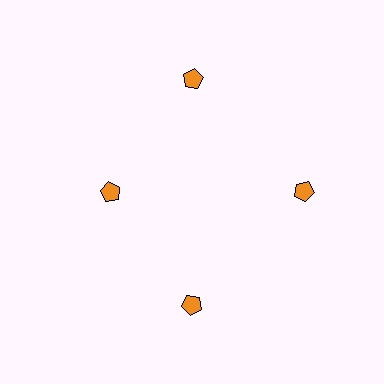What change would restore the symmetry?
The symmetry would be restored by moving it outward, back onto the ring so that all 4 pentagons sit at equal angles and equal distance from the center.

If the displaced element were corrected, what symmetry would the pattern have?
It would have 4-fold rotational symmetry — the pattern would map onto itself every 90 degrees.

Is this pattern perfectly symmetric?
No. The 4 orange pentagons are arranged in a ring, but one element near the 9 o'clock position is pulled inward toward the center, breaking the 4-fold rotational symmetry.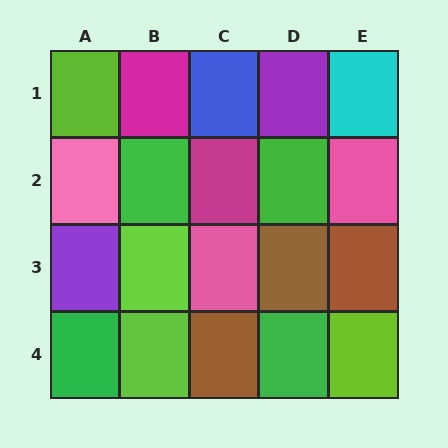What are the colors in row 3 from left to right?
Purple, lime, pink, brown, brown.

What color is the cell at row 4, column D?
Green.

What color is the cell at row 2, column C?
Magenta.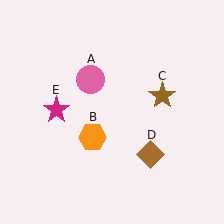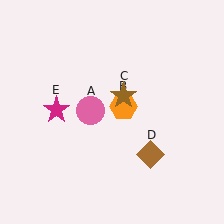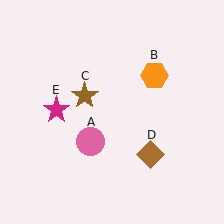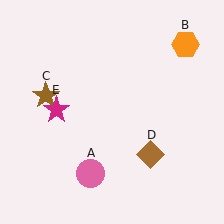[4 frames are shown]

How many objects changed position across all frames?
3 objects changed position: pink circle (object A), orange hexagon (object B), brown star (object C).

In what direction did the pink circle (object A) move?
The pink circle (object A) moved down.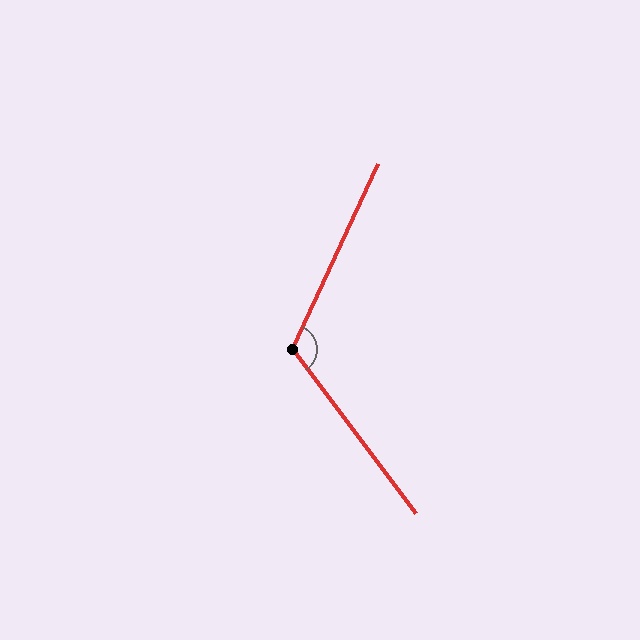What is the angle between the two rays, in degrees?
Approximately 118 degrees.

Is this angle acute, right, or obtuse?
It is obtuse.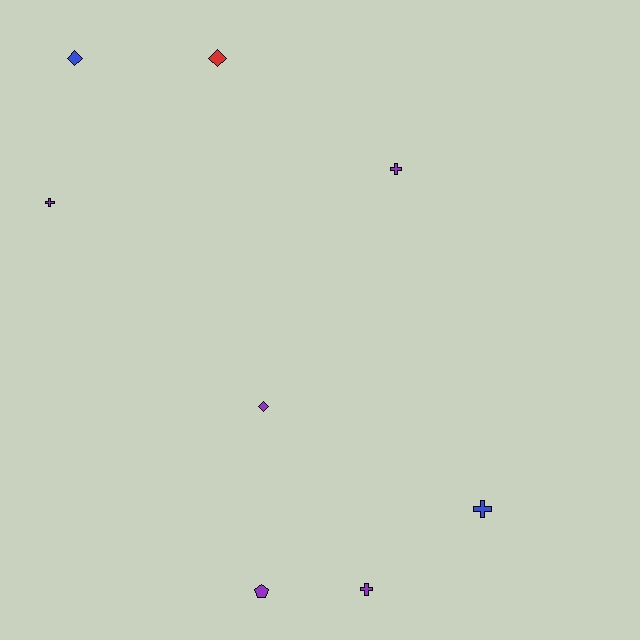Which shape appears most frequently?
Cross, with 4 objects.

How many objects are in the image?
There are 8 objects.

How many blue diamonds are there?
There is 1 blue diamond.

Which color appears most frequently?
Purple, with 5 objects.